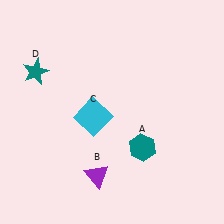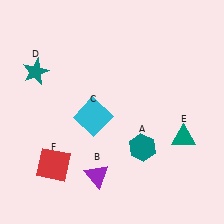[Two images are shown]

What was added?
A teal triangle (E), a red square (F) were added in Image 2.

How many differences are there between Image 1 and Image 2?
There are 2 differences between the two images.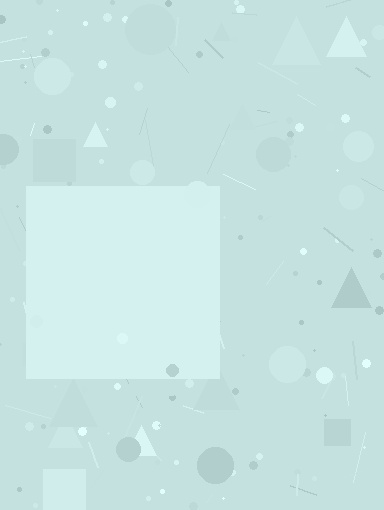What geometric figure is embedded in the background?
A square is embedded in the background.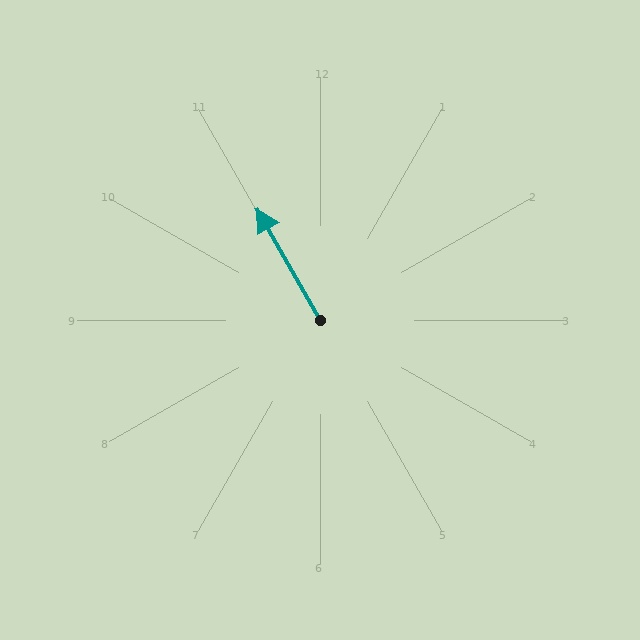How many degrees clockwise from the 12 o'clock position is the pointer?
Approximately 331 degrees.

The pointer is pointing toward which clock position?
Roughly 11 o'clock.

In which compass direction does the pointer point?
Northwest.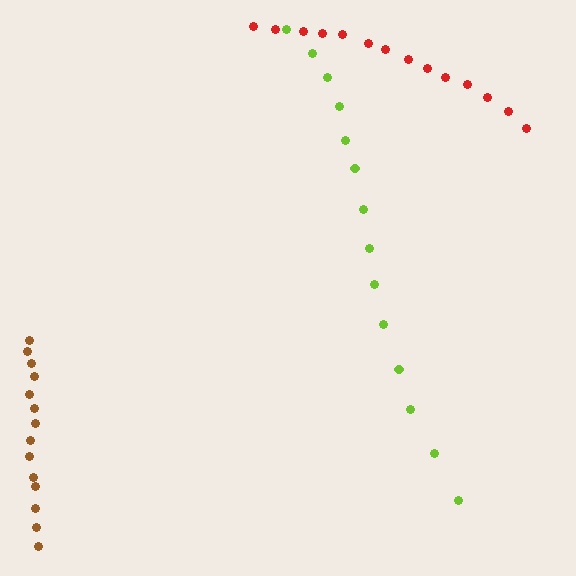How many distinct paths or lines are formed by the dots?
There are 3 distinct paths.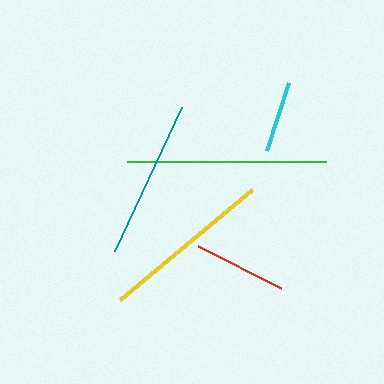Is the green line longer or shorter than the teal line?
The green line is longer than the teal line.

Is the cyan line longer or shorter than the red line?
The red line is longer than the cyan line.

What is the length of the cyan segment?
The cyan segment is approximately 72 pixels long.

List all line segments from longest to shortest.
From longest to shortest: green, yellow, teal, red, cyan.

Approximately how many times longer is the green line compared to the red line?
The green line is approximately 2.1 times the length of the red line.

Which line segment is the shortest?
The cyan line is the shortest at approximately 72 pixels.